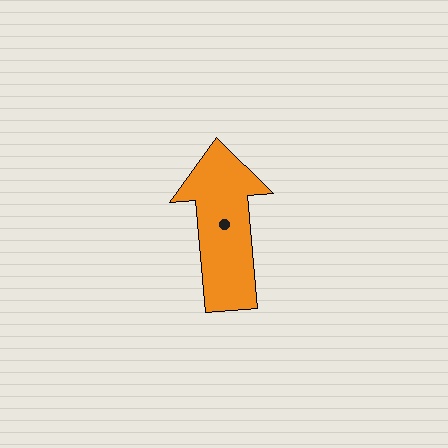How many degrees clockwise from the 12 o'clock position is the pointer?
Approximately 355 degrees.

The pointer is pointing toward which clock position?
Roughly 12 o'clock.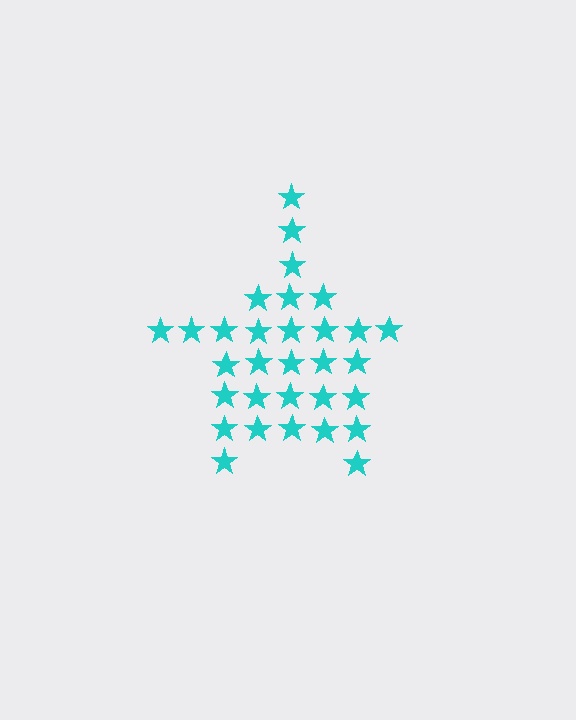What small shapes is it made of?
It is made of small stars.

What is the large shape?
The large shape is a star.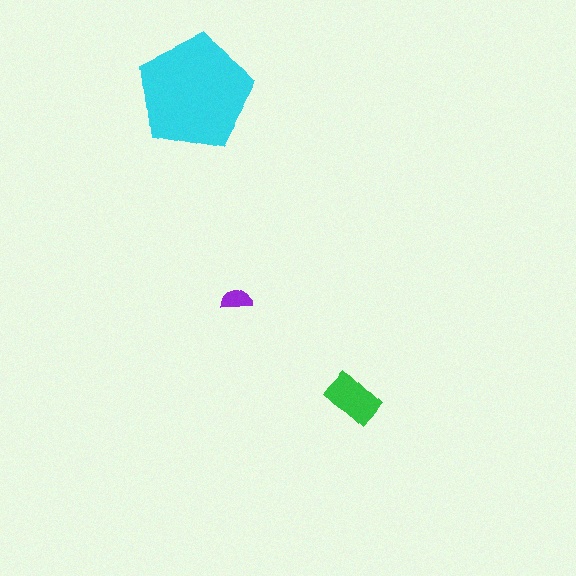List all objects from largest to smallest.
The cyan pentagon, the green rectangle, the purple semicircle.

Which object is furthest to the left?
The cyan pentagon is leftmost.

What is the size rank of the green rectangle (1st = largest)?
2nd.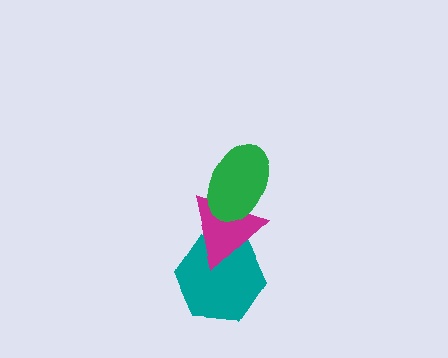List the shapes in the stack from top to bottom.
From top to bottom: the green ellipse, the magenta triangle, the teal hexagon.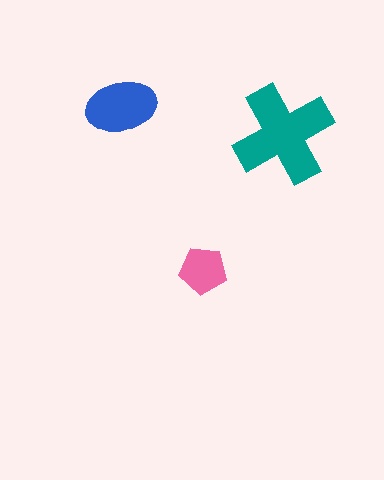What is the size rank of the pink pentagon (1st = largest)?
3rd.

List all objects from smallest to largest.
The pink pentagon, the blue ellipse, the teal cross.